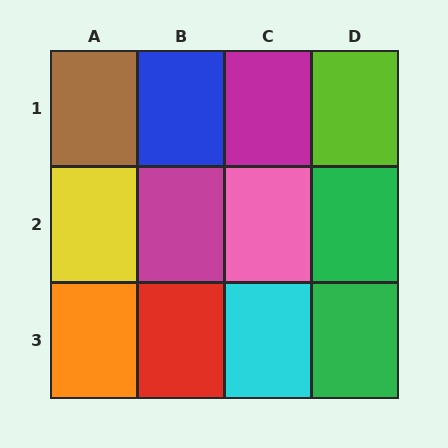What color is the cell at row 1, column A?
Brown.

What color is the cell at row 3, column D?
Green.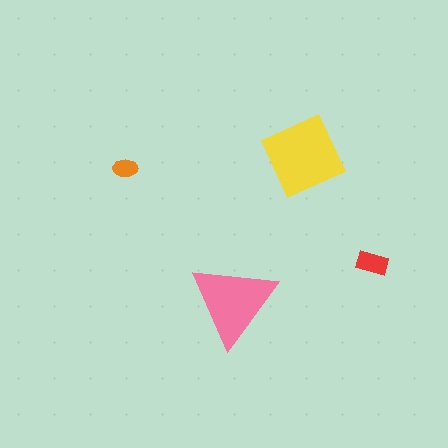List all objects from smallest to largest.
The orange ellipse, the red rectangle, the pink triangle, the yellow square.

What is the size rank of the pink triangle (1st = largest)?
2nd.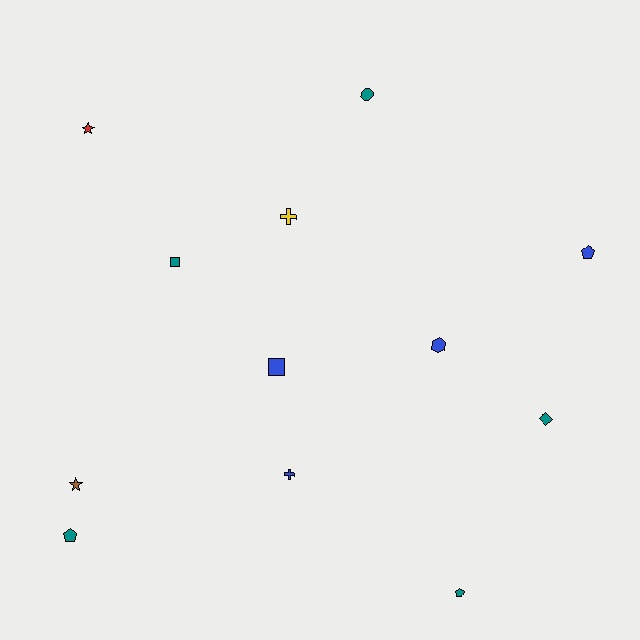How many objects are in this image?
There are 12 objects.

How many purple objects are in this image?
There are no purple objects.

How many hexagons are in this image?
There is 1 hexagon.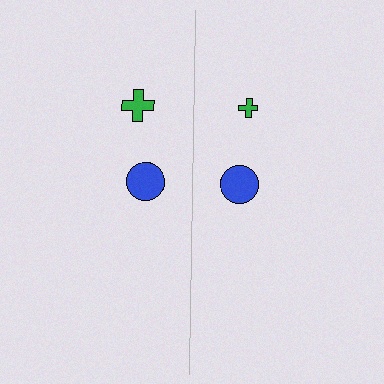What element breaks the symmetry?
The green cross on the right side has a different size than its mirror counterpart.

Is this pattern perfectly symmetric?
No, the pattern is not perfectly symmetric. The green cross on the right side has a different size than its mirror counterpart.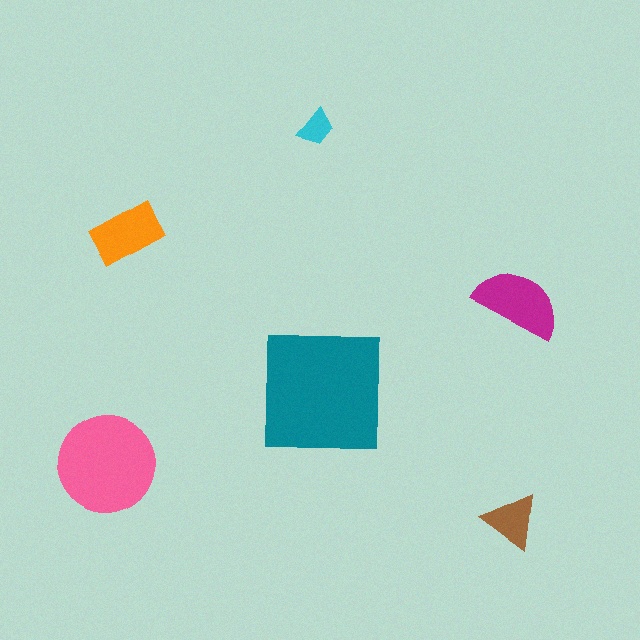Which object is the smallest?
The cyan trapezoid.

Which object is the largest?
The teal square.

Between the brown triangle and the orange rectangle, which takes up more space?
The orange rectangle.